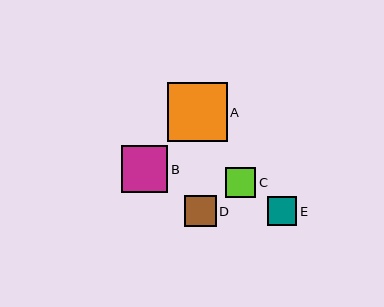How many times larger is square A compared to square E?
Square A is approximately 2.0 times the size of square E.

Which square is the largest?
Square A is the largest with a size of approximately 60 pixels.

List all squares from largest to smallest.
From largest to smallest: A, B, D, C, E.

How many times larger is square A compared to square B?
Square A is approximately 1.3 times the size of square B.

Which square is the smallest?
Square E is the smallest with a size of approximately 30 pixels.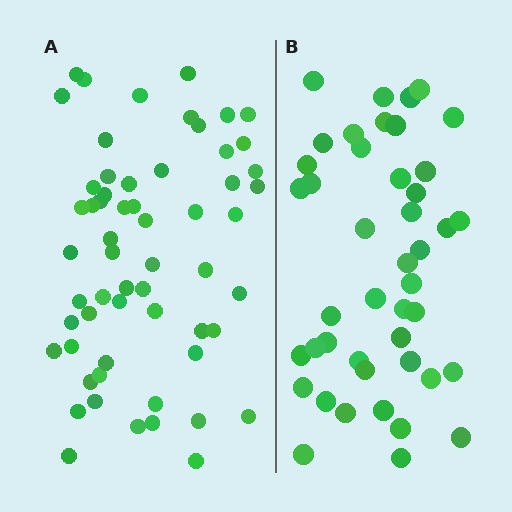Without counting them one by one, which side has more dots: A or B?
Region A (the left region) has more dots.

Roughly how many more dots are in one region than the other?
Region A has approximately 15 more dots than region B.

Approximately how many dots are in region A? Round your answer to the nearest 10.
About 60 dots. (The exact count is 59, which rounds to 60.)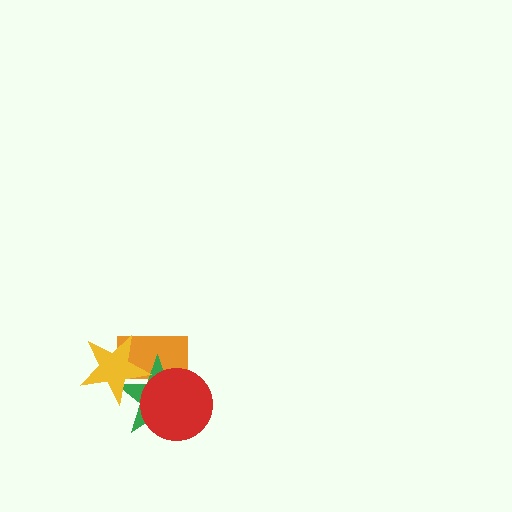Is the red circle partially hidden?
No, no other shape covers it.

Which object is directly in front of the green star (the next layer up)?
The yellow star is directly in front of the green star.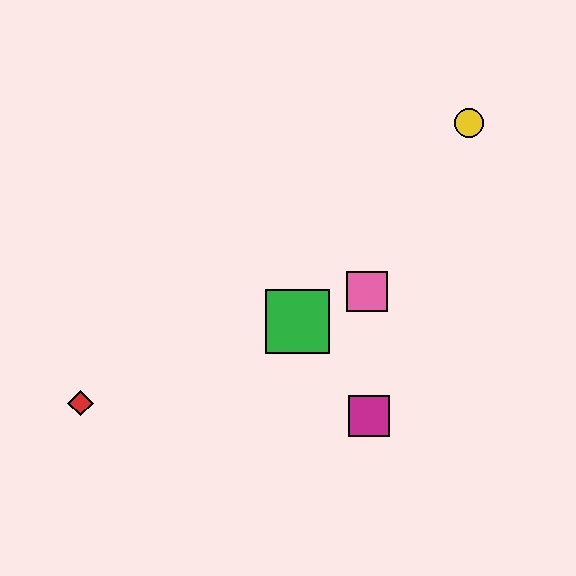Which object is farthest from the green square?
The yellow circle is farthest from the green square.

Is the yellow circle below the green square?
No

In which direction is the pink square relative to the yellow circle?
The pink square is below the yellow circle.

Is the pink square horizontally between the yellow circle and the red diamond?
Yes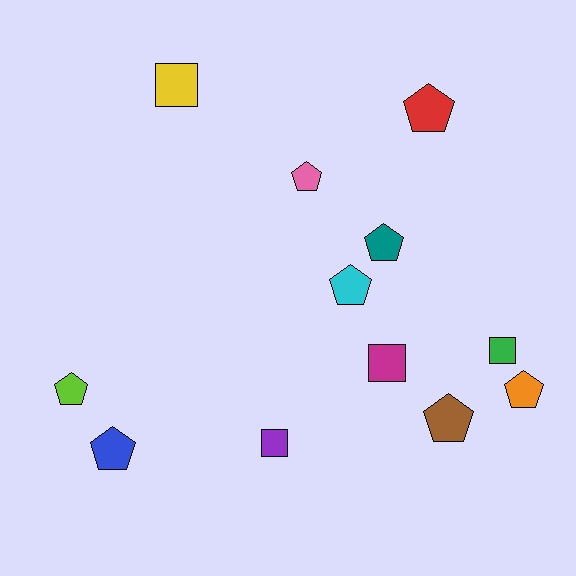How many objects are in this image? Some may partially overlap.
There are 12 objects.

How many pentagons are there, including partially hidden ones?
There are 8 pentagons.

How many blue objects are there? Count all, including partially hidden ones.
There is 1 blue object.